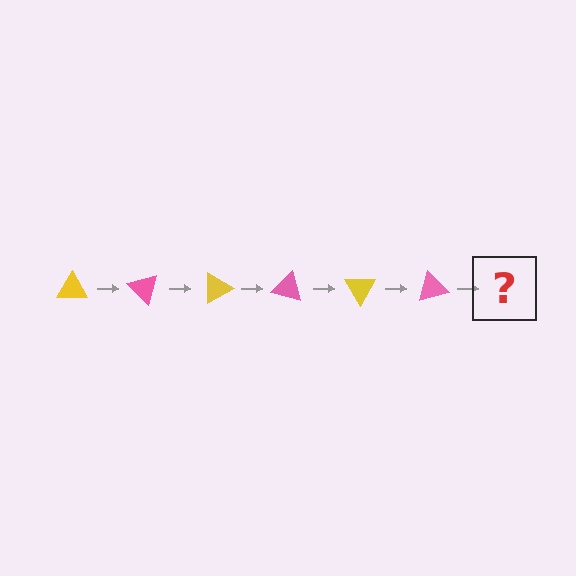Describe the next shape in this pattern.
It should be a yellow triangle, rotated 270 degrees from the start.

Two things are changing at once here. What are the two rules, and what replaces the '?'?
The two rules are that it rotates 45 degrees each step and the color cycles through yellow and pink. The '?' should be a yellow triangle, rotated 270 degrees from the start.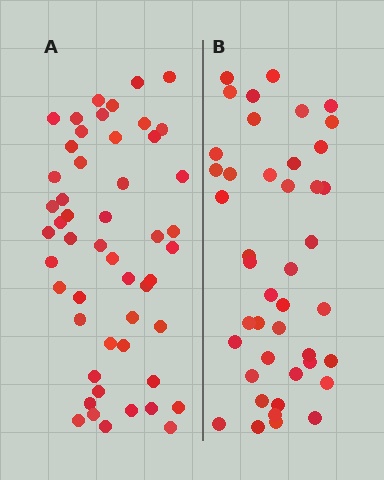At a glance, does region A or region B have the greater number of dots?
Region A (the left region) has more dots.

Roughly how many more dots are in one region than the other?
Region A has roughly 8 or so more dots than region B.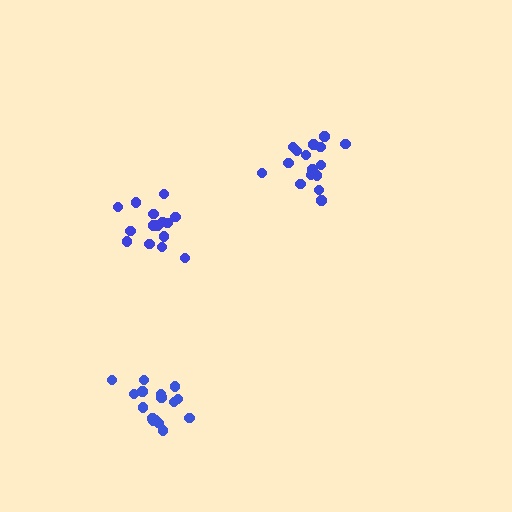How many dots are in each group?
Group 1: 15 dots, Group 2: 16 dots, Group 3: 16 dots (47 total).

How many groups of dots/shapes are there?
There are 3 groups.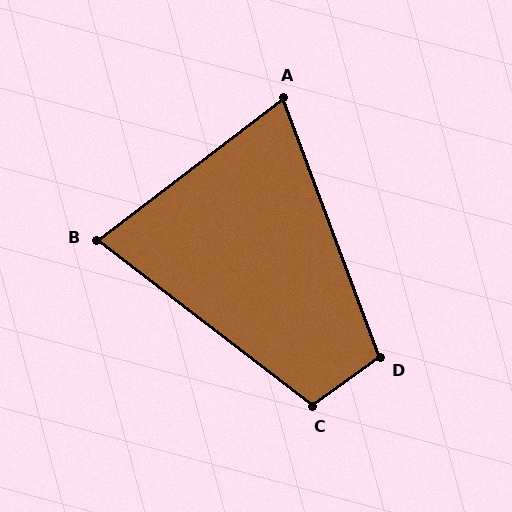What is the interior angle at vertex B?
Approximately 75 degrees (acute).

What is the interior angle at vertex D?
Approximately 105 degrees (obtuse).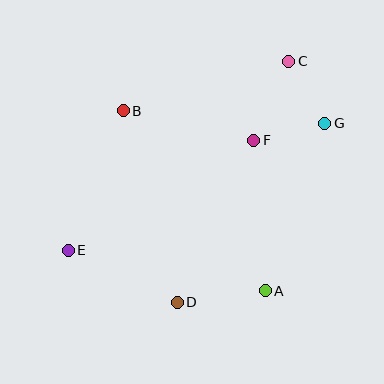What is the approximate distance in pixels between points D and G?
The distance between D and G is approximately 232 pixels.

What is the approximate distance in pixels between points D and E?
The distance between D and E is approximately 121 pixels.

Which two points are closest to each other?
Points C and G are closest to each other.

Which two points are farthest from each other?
Points C and E are farthest from each other.